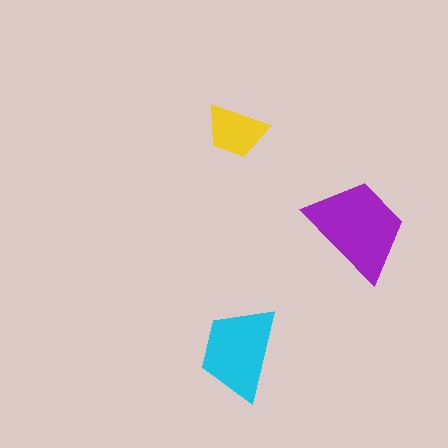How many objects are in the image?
There are 3 objects in the image.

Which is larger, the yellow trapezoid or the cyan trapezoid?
The cyan one.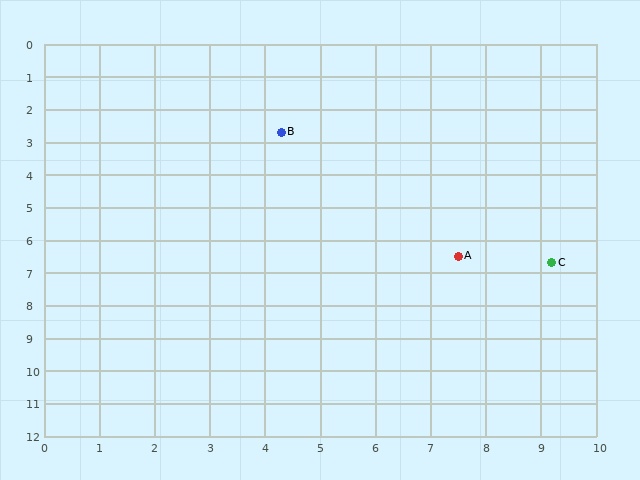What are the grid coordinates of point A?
Point A is at approximately (7.5, 6.5).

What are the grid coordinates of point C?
Point C is at approximately (9.2, 6.7).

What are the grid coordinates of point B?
Point B is at approximately (4.3, 2.7).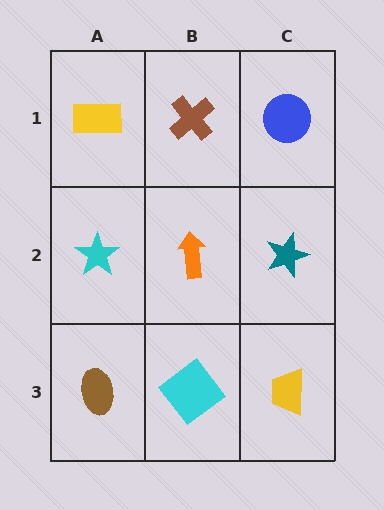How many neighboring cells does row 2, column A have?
3.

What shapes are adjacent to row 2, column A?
A yellow rectangle (row 1, column A), a brown ellipse (row 3, column A), an orange arrow (row 2, column B).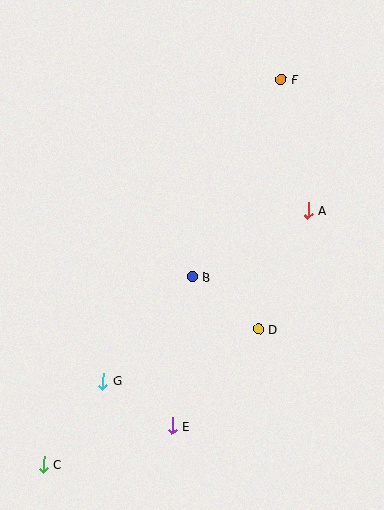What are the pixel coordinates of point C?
Point C is at (44, 465).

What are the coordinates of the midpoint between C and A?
The midpoint between C and A is at (176, 337).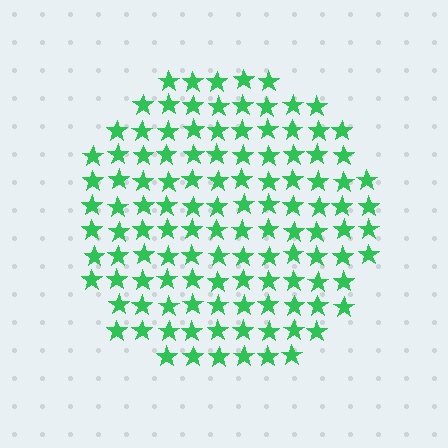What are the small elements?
The small elements are stars.